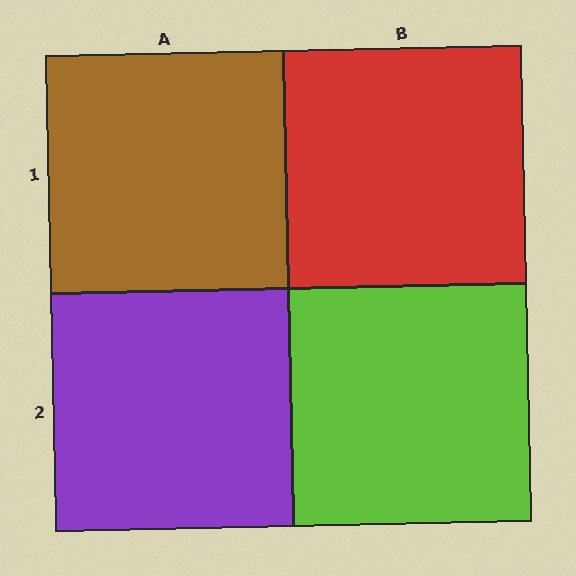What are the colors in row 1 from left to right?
Brown, red.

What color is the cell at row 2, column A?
Purple.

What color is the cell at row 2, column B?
Lime.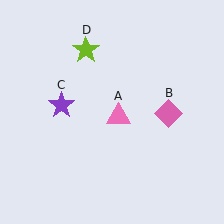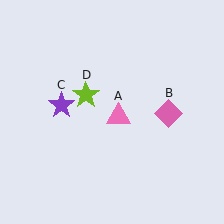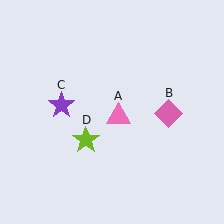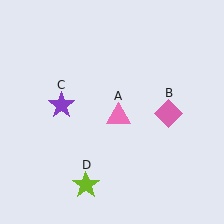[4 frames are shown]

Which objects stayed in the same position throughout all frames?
Pink triangle (object A) and pink diamond (object B) and purple star (object C) remained stationary.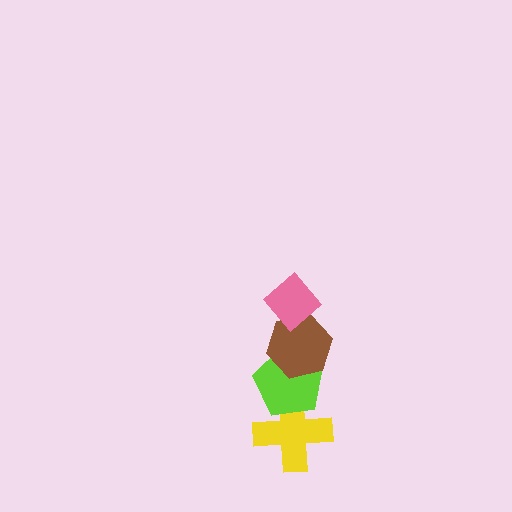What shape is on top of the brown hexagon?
The pink diamond is on top of the brown hexagon.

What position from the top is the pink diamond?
The pink diamond is 1st from the top.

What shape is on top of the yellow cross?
The lime pentagon is on top of the yellow cross.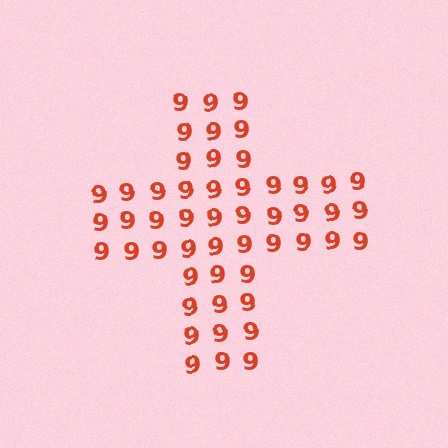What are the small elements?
The small elements are digit 9's.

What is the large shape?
The large shape is a cross.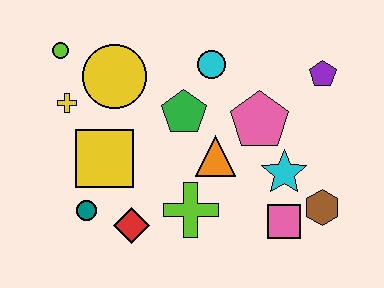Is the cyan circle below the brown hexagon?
No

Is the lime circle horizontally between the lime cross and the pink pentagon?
No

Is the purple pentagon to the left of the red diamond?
No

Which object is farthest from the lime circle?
The brown hexagon is farthest from the lime circle.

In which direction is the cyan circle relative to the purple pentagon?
The cyan circle is to the left of the purple pentagon.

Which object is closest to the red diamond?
The teal circle is closest to the red diamond.